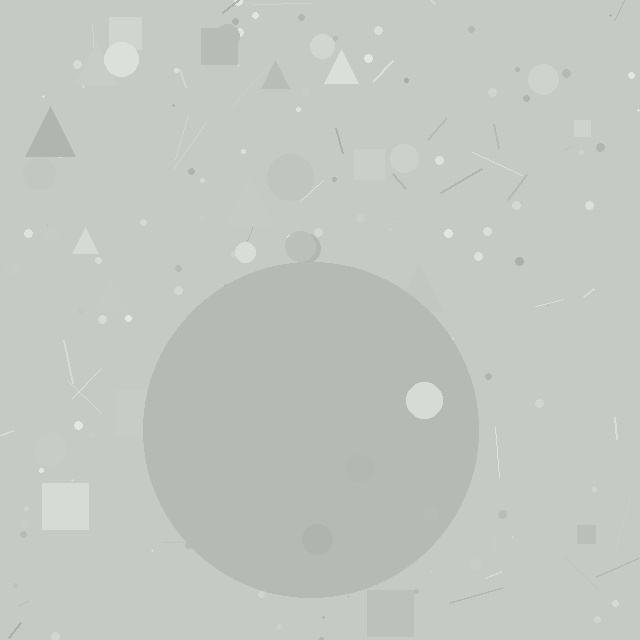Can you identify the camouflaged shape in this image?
The camouflaged shape is a circle.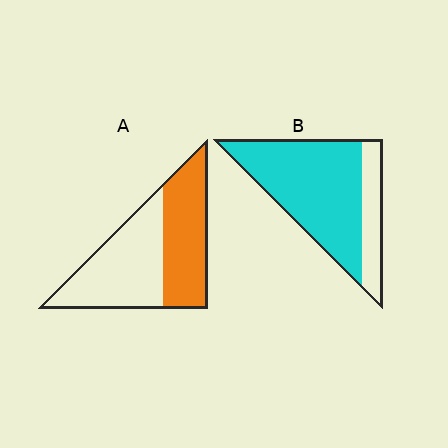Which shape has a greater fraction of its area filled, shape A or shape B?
Shape B.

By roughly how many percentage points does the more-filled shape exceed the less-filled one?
By roughly 30 percentage points (B over A).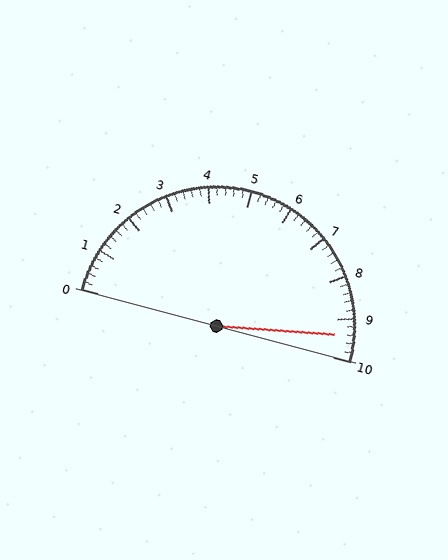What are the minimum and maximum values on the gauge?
The gauge ranges from 0 to 10.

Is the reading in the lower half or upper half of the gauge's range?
The reading is in the upper half of the range (0 to 10).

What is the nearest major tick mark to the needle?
The nearest major tick mark is 9.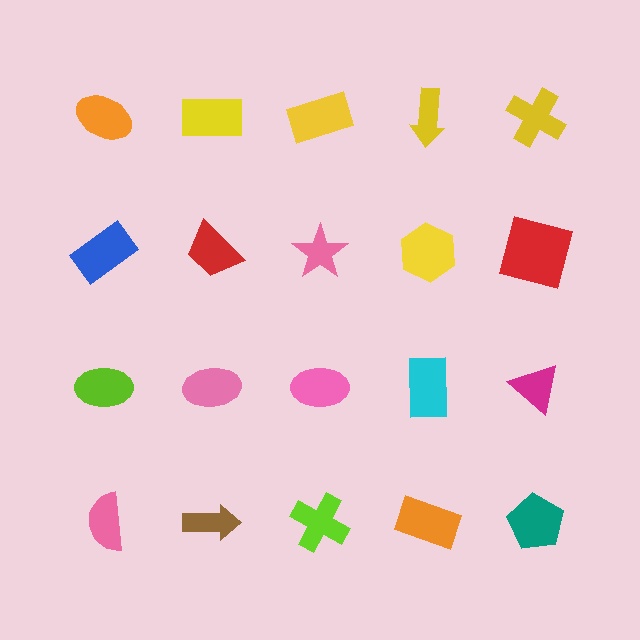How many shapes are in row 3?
5 shapes.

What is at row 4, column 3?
A lime cross.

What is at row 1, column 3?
A yellow rectangle.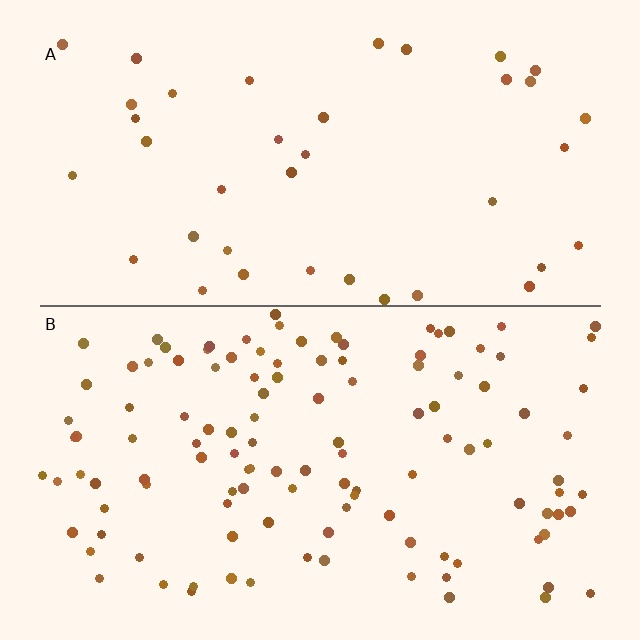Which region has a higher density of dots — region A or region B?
B (the bottom).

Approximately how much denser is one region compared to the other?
Approximately 3.0× — region B over region A.